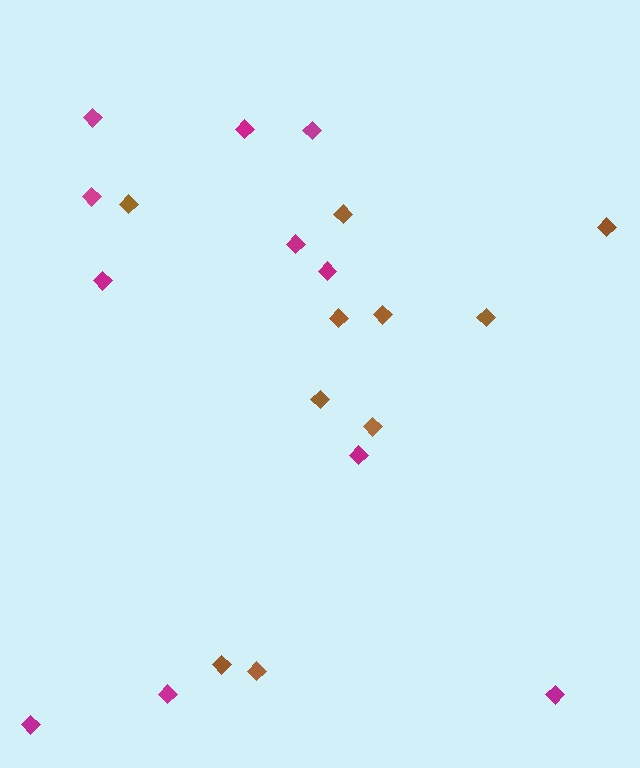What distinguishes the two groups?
There are 2 groups: one group of magenta diamonds (11) and one group of brown diamonds (10).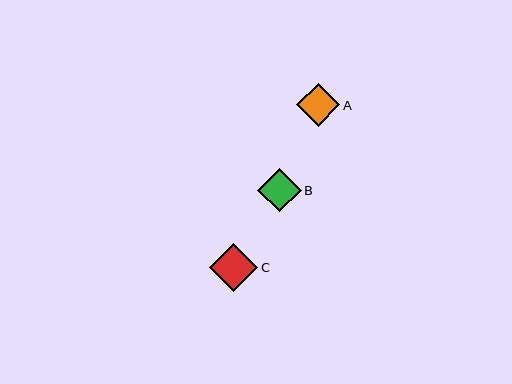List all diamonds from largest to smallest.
From largest to smallest: C, A, B.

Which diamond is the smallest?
Diamond B is the smallest with a size of approximately 43 pixels.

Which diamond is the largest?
Diamond C is the largest with a size of approximately 48 pixels.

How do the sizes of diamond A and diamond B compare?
Diamond A and diamond B are approximately the same size.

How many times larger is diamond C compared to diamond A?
Diamond C is approximately 1.1 times the size of diamond A.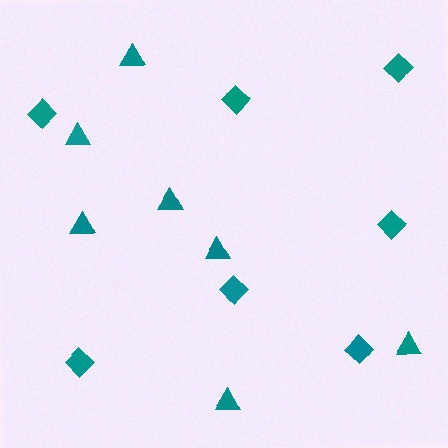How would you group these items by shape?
There are 2 groups: one group of triangles (7) and one group of diamonds (7).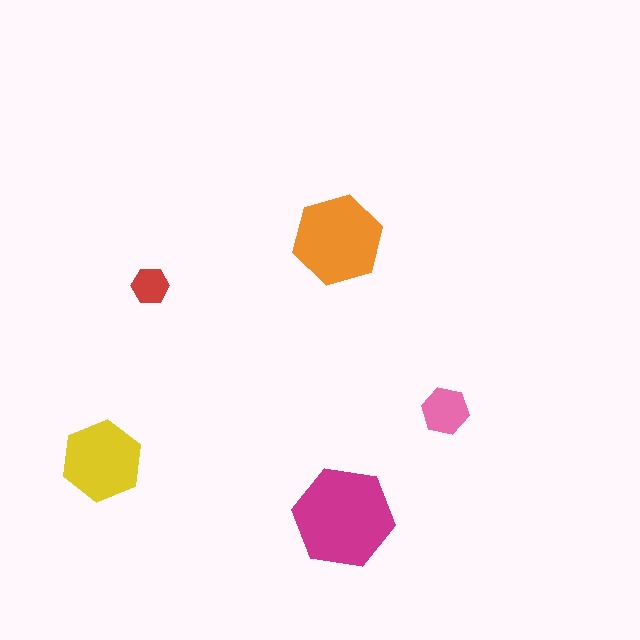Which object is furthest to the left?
The yellow hexagon is leftmost.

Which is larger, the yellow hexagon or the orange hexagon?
The orange one.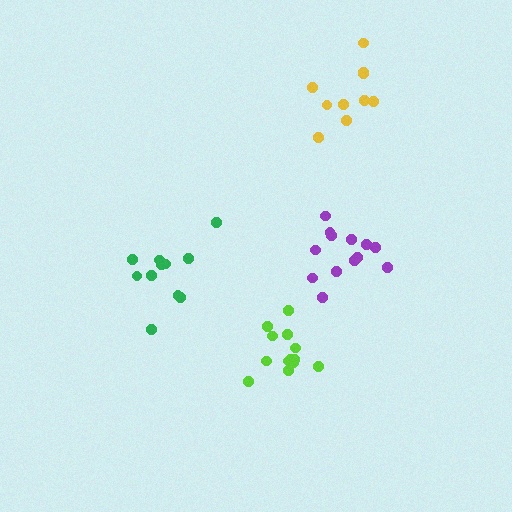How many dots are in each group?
Group 1: 10 dots, Group 2: 11 dots, Group 3: 13 dots, Group 4: 13 dots (47 total).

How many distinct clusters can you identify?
There are 4 distinct clusters.